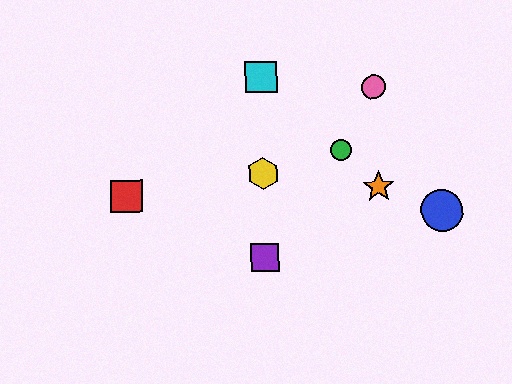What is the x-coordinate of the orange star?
The orange star is at x≈378.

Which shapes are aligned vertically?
The yellow hexagon, the purple square, the cyan square are aligned vertically.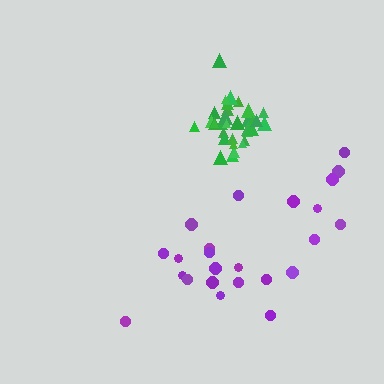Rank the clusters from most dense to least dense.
green, purple.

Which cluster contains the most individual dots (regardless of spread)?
Green (33).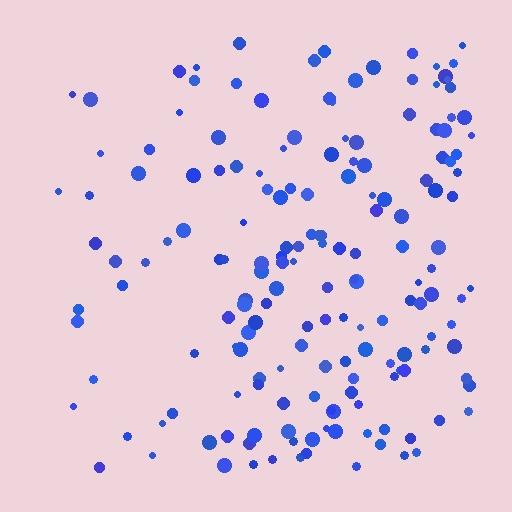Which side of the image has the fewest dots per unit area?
The left.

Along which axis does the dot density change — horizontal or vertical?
Horizontal.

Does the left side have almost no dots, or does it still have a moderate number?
Still a moderate number, just noticeably fewer than the right.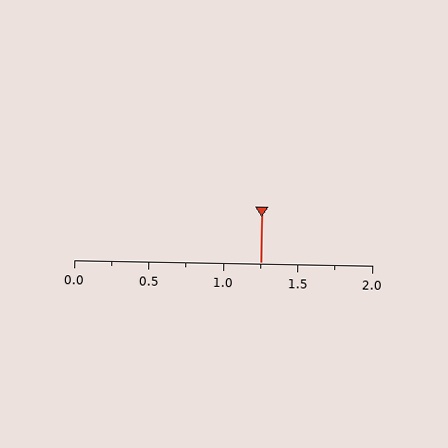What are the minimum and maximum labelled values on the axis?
The axis runs from 0.0 to 2.0.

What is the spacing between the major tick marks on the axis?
The major ticks are spaced 0.5 apart.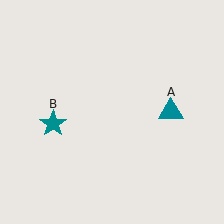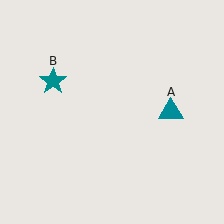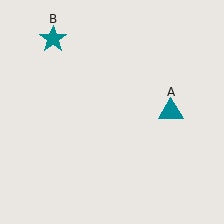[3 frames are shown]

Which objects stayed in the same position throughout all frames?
Teal triangle (object A) remained stationary.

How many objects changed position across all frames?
1 object changed position: teal star (object B).